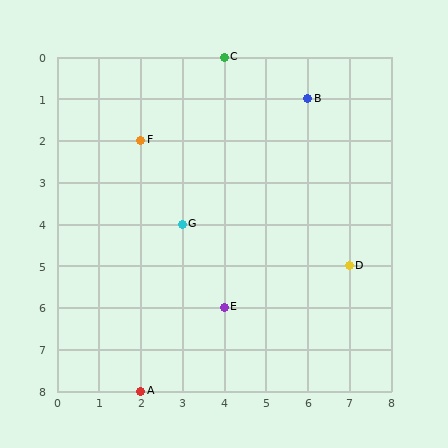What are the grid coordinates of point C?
Point C is at grid coordinates (4, 0).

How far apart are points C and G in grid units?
Points C and G are 1 column and 4 rows apart (about 4.1 grid units diagonally).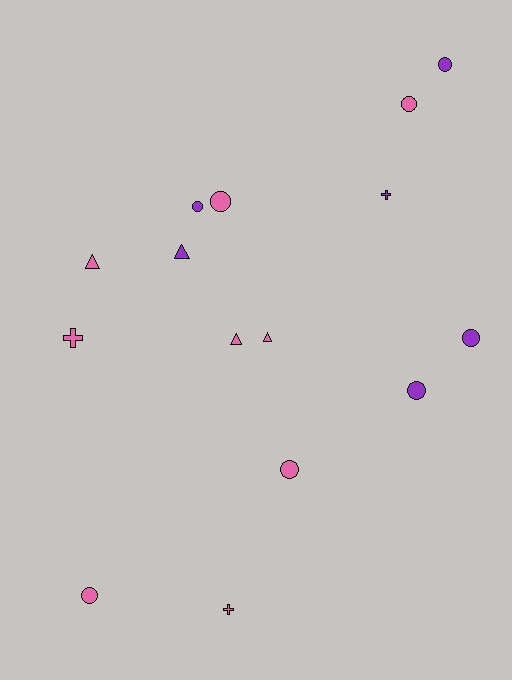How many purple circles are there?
There are 4 purple circles.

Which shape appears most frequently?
Circle, with 8 objects.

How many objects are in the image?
There are 15 objects.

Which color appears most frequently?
Pink, with 9 objects.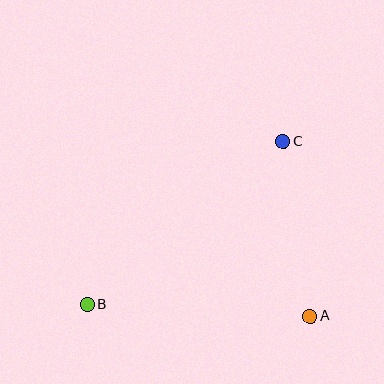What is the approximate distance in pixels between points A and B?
The distance between A and B is approximately 223 pixels.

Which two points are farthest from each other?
Points B and C are farthest from each other.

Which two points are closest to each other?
Points A and C are closest to each other.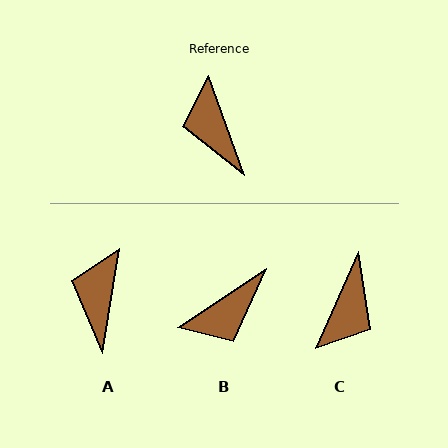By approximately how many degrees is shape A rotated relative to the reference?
Approximately 29 degrees clockwise.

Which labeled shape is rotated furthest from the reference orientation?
C, about 137 degrees away.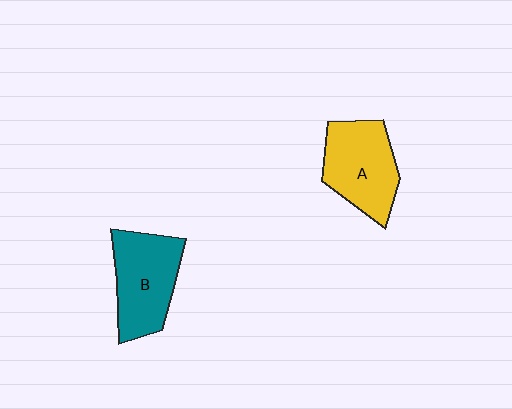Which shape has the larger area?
Shape B (teal).